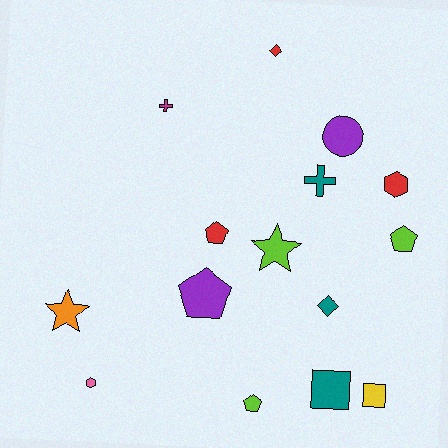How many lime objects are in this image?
There are 3 lime objects.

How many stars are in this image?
There are 2 stars.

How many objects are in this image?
There are 15 objects.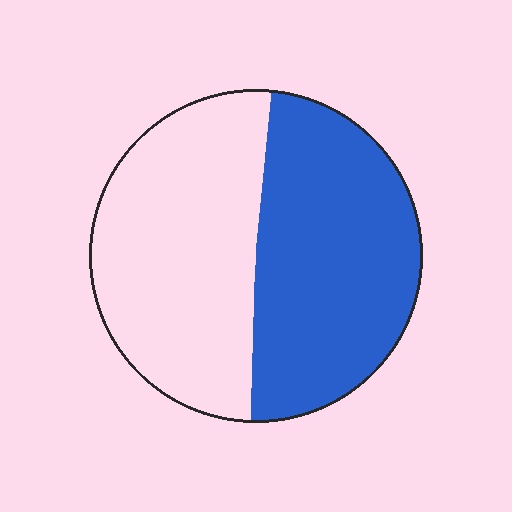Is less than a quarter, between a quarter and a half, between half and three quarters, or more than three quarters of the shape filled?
Between a quarter and a half.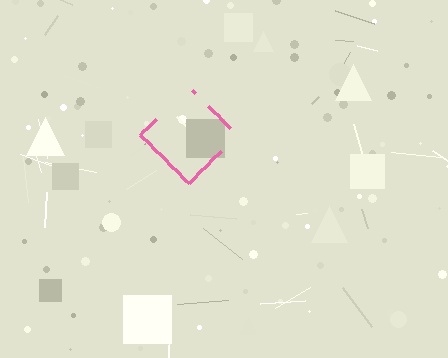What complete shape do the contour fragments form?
The contour fragments form a diamond.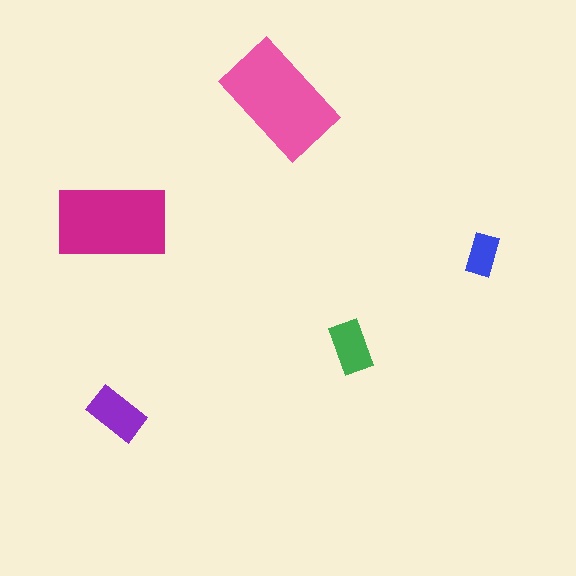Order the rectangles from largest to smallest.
the pink one, the magenta one, the purple one, the green one, the blue one.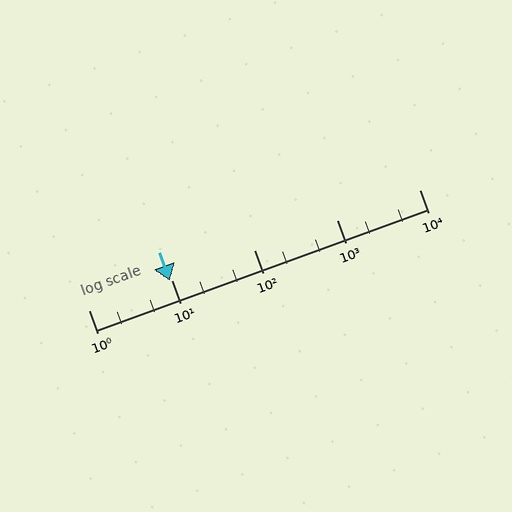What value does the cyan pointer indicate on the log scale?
The pointer indicates approximately 9.5.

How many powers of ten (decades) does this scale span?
The scale spans 4 decades, from 1 to 10000.